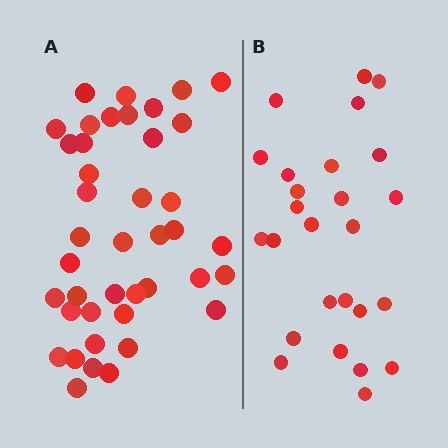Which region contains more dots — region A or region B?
Region A (the left region) has more dots.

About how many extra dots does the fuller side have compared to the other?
Region A has approximately 15 more dots than region B.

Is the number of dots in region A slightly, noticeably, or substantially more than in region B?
Region A has substantially more. The ratio is roughly 1.6 to 1.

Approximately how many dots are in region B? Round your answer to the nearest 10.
About 30 dots. (The exact count is 26, which rounds to 30.)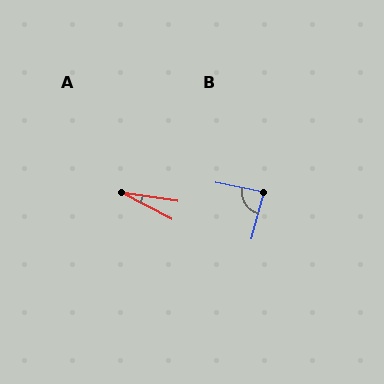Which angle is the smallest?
A, at approximately 19 degrees.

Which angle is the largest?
B, at approximately 87 degrees.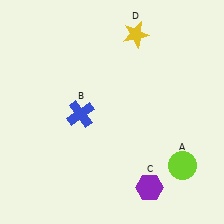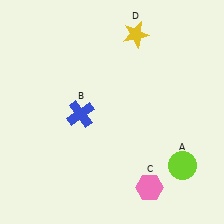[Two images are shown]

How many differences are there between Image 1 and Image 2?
There is 1 difference between the two images.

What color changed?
The hexagon (C) changed from purple in Image 1 to pink in Image 2.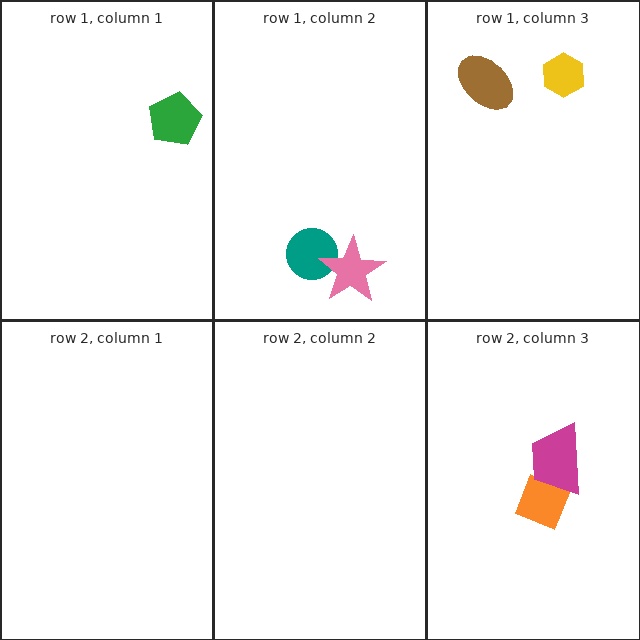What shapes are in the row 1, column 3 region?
The yellow hexagon, the brown ellipse.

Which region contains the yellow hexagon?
The row 1, column 3 region.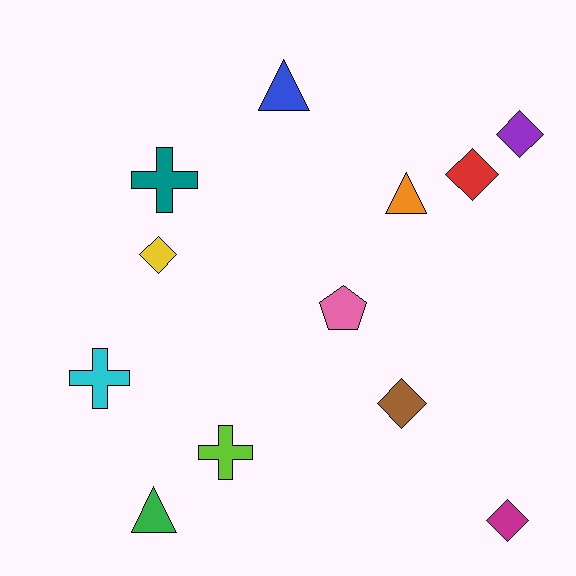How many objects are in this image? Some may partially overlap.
There are 12 objects.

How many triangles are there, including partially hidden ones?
There are 3 triangles.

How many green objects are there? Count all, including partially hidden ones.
There is 1 green object.